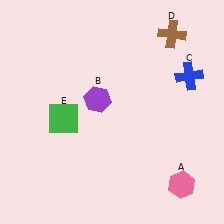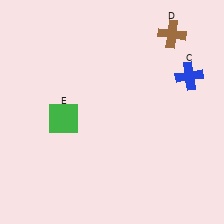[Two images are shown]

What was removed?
The pink hexagon (A), the purple hexagon (B) were removed in Image 2.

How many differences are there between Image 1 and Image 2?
There are 2 differences between the two images.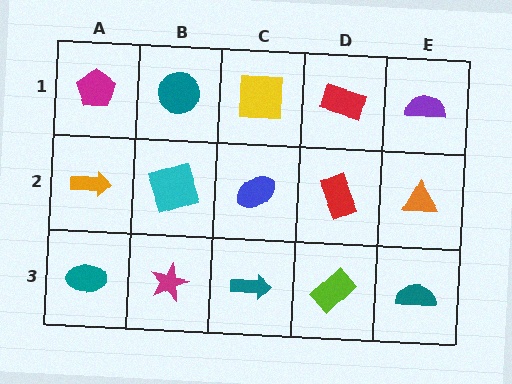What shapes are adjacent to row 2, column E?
A purple semicircle (row 1, column E), a teal semicircle (row 3, column E), a red rectangle (row 2, column D).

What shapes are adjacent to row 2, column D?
A red rectangle (row 1, column D), a lime rectangle (row 3, column D), a blue ellipse (row 2, column C), an orange triangle (row 2, column E).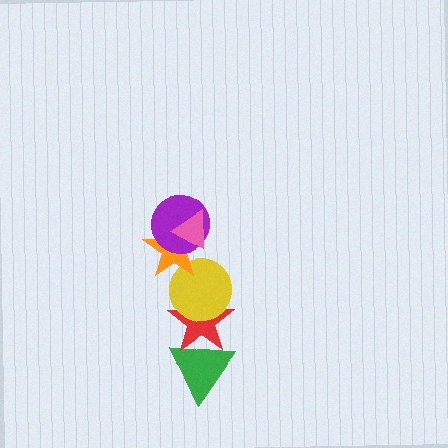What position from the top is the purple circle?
The purple circle is 2nd from the top.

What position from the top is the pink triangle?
The pink triangle is 1st from the top.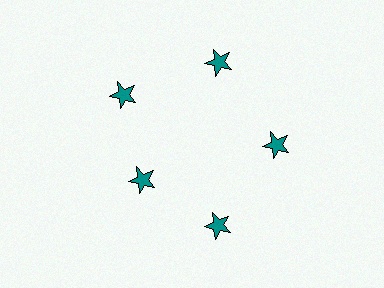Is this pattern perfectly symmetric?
No. The 5 teal stars are arranged in a ring, but one element near the 8 o'clock position is pulled inward toward the center, breaking the 5-fold rotational symmetry.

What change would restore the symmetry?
The symmetry would be restored by moving it outward, back onto the ring so that all 5 stars sit at equal angles and equal distance from the center.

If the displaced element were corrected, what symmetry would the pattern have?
It would have 5-fold rotational symmetry — the pattern would map onto itself every 72 degrees.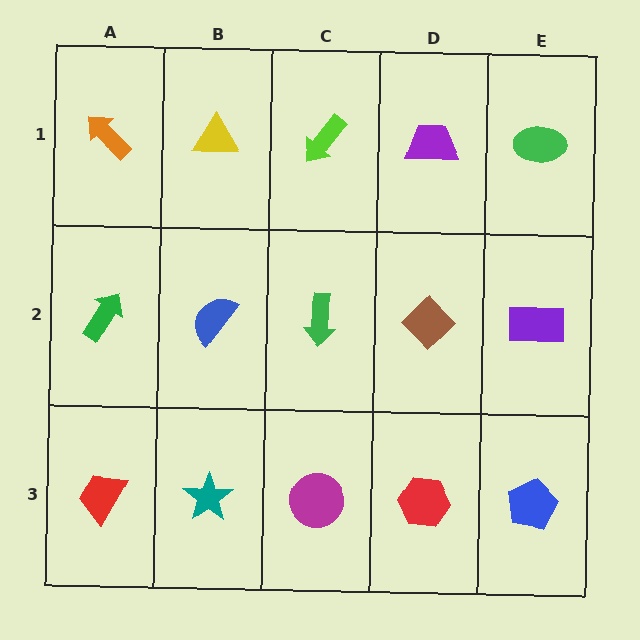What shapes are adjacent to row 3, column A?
A green arrow (row 2, column A), a teal star (row 3, column B).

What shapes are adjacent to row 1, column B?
A blue semicircle (row 2, column B), an orange arrow (row 1, column A), a lime arrow (row 1, column C).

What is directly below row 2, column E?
A blue pentagon.